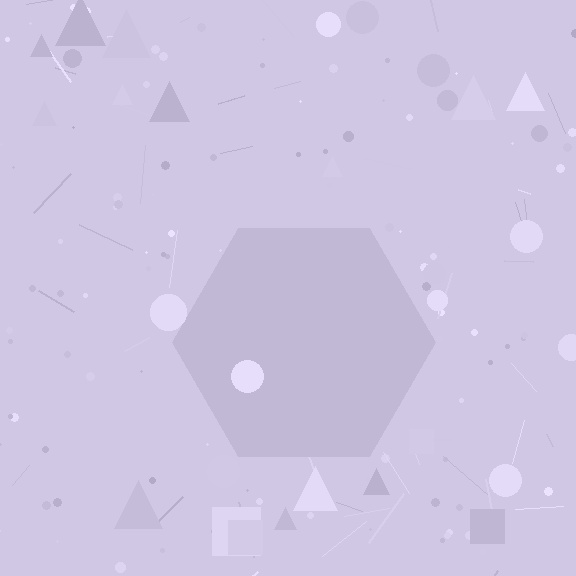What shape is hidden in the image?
A hexagon is hidden in the image.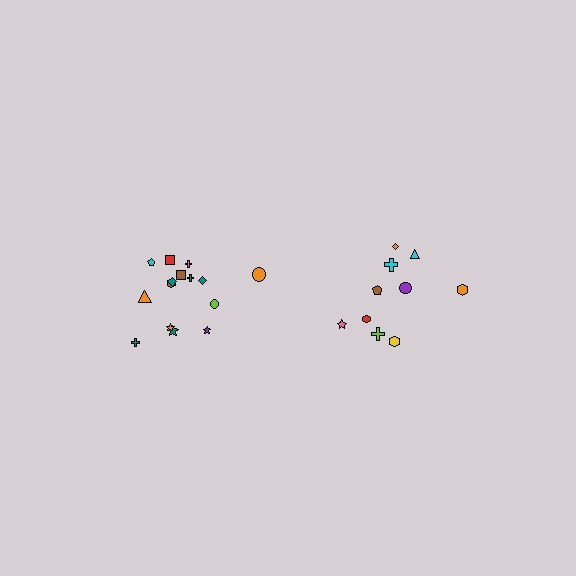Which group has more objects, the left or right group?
The left group.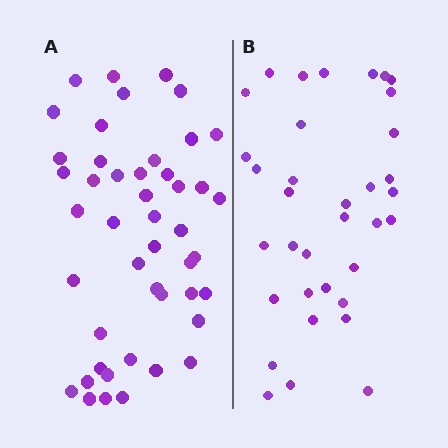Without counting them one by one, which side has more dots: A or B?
Region A (the left region) has more dots.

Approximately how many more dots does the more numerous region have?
Region A has roughly 12 or so more dots than region B.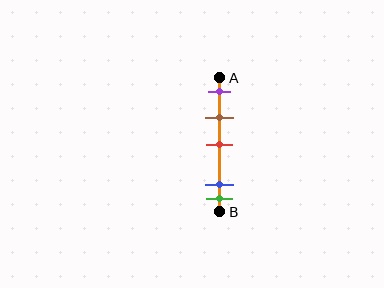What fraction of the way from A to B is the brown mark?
The brown mark is approximately 30% (0.3) of the way from A to B.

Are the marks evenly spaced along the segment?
No, the marks are not evenly spaced.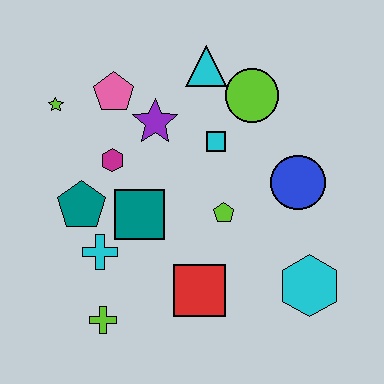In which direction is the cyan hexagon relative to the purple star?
The cyan hexagon is below the purple star.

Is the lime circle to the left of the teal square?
No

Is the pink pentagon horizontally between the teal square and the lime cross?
Yes